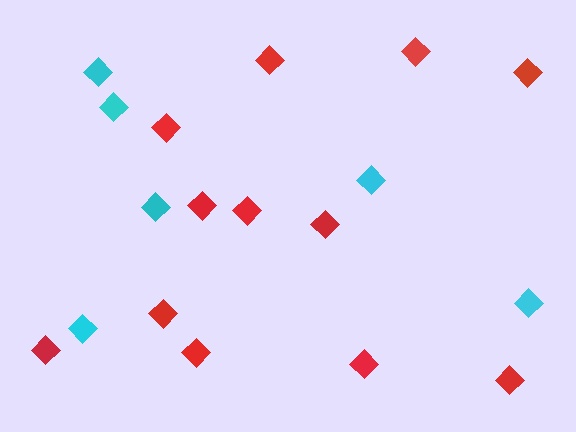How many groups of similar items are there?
There are 2 groups: one group of red diamonds (12) and one group of cyan diamonds (6).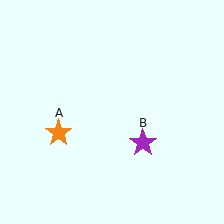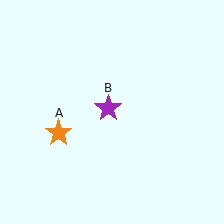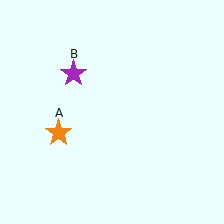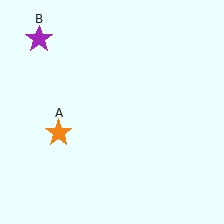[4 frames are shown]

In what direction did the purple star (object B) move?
The purple star (object B) moved up and to the left.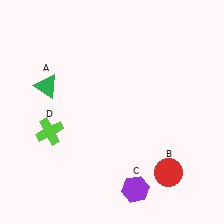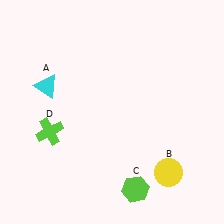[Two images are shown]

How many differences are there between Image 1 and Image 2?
There are 3 differences between the two images.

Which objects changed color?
A changed from green to cyan. B changed from red to yellow. C changed from purple to lime.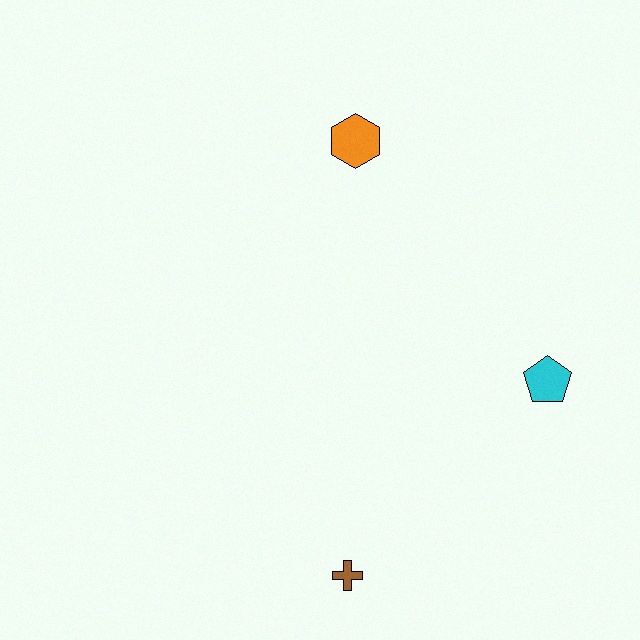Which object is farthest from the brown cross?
The orange hexagon is farthest from the brown cross.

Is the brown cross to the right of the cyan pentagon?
No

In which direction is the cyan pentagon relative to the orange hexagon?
The cyan pentagon is below the orange hexagon.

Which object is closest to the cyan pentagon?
The brown cross is closest to the cyan pentagon.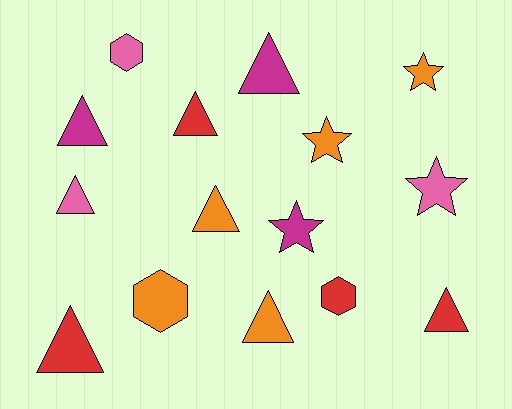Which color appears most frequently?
Orange, with 5 objects.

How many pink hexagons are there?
There is 1 pink hexagon.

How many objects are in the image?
There are 15 objects.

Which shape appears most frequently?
Triangle, with 8 objects.